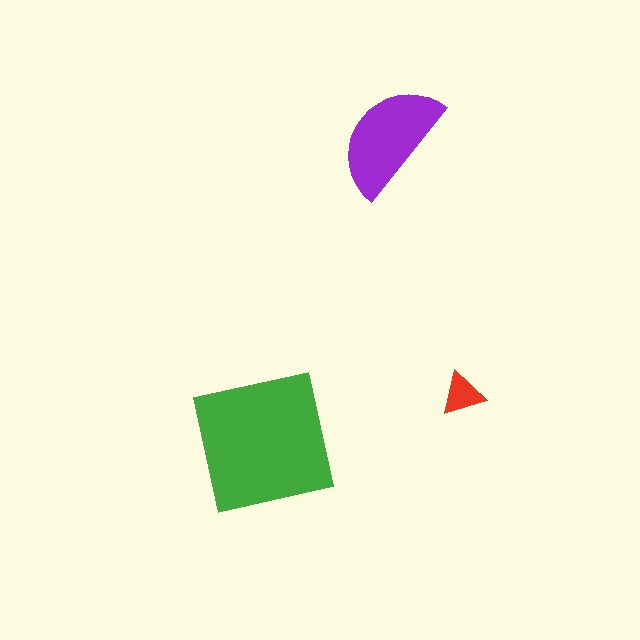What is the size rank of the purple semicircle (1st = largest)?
2nd.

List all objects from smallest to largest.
The red triangle, the purple semicircle, the green square.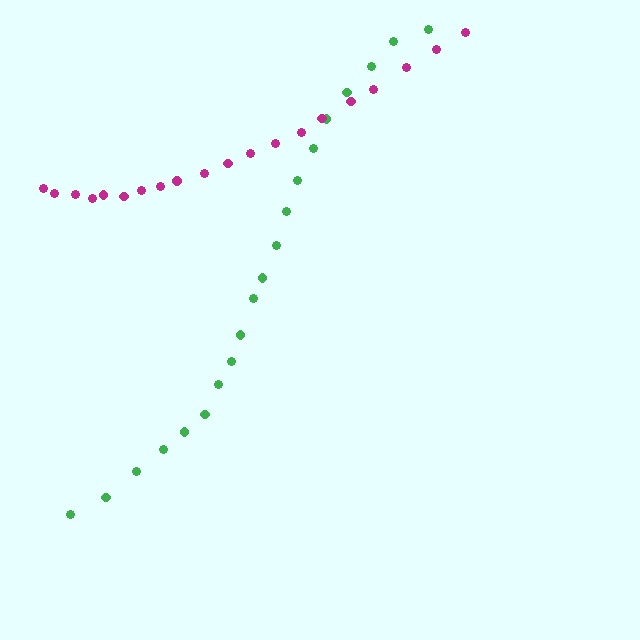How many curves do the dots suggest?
There are 2 distinct paths.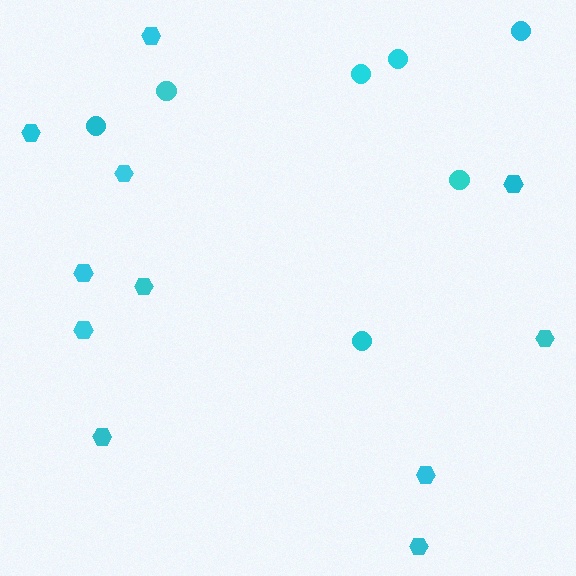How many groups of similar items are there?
There are 2 groups: one group of hexagons (11) and one group of circles (7).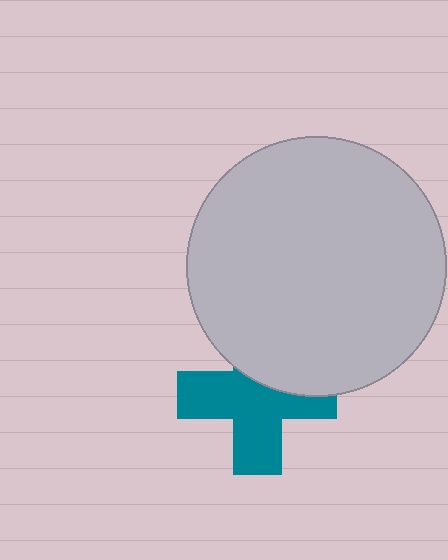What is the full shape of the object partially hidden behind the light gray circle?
The partially hidden object is a teal cross.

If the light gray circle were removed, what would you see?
You would see the complete teal cross.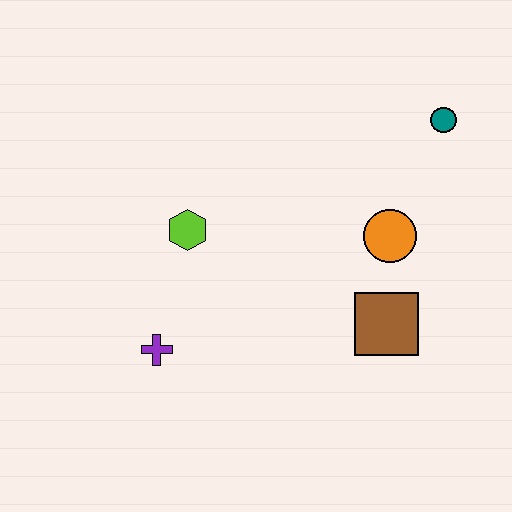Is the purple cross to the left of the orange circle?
Yes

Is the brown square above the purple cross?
Yes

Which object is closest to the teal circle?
The orange circle is closest to the teal circle.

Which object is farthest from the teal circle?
The purple cross is farthest from the teal circle.